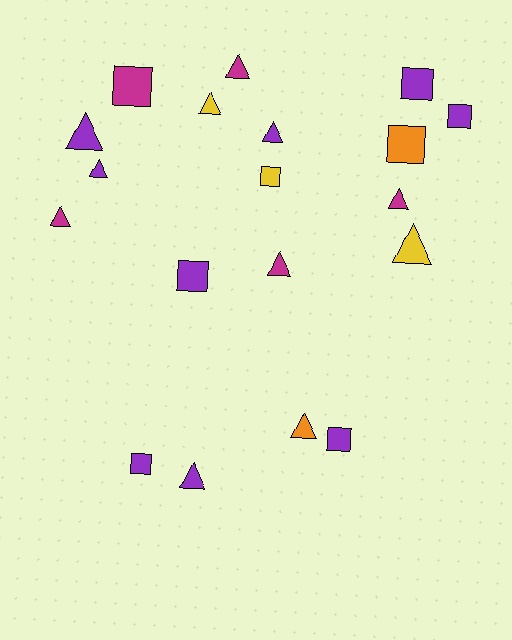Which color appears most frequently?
Purple, with 9 objects.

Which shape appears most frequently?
Triangle, with 11 objects.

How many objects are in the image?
There are 19 objects.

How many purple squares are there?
There are 5 purple squares.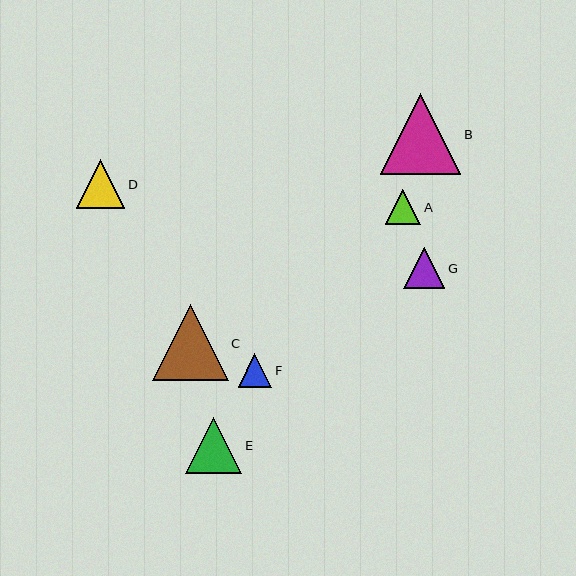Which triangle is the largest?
Triangle B is the largest with a size of approximately 81 pixels.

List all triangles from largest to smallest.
From largest to smallest: B, C, E, D, G, A, F.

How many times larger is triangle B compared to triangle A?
Triangle B is approximately 2.3 times the size of triangle A.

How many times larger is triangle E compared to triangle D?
Triangle E is approximately 1.1 times the size of triangle D.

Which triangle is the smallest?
Triangle F is the smallest with a size of approximately 34 pixels.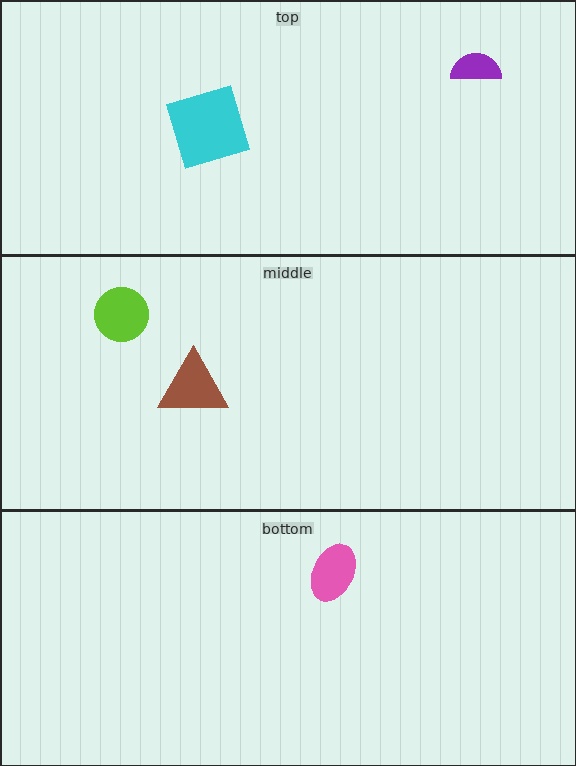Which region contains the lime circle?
The middle region.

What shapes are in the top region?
The cyan square, the purple semicircle.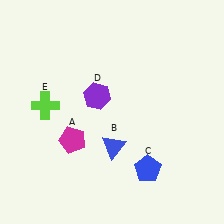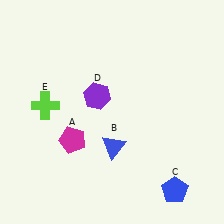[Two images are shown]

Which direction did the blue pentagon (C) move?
The blue pentagon (C) moved right.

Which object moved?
The blue pentagon (C) moved right.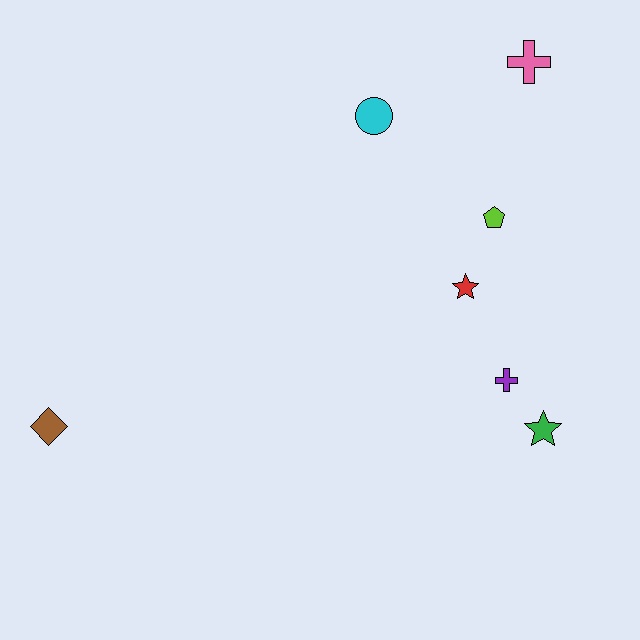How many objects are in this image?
There are 7 objects.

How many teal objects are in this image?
There are no teal objects.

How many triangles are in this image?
There are no triangles.